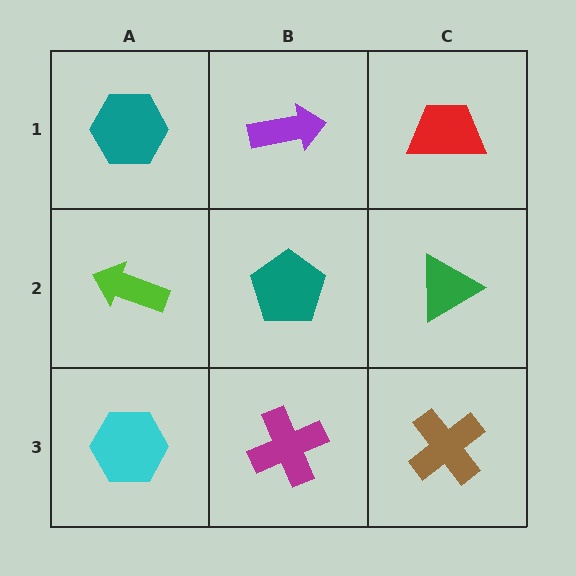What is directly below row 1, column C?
A green triangle.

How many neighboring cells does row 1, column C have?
2.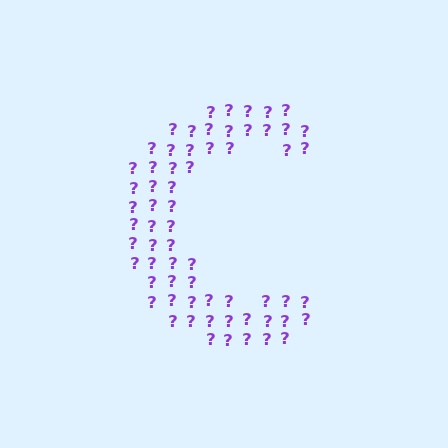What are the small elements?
The small elements are question marks.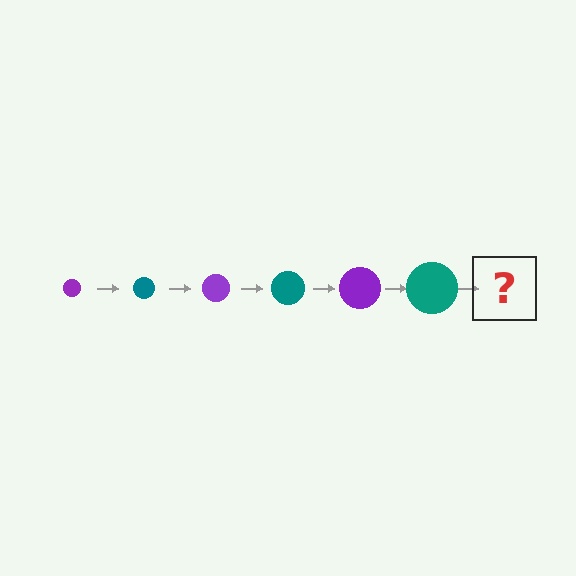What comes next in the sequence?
The next element should be a purple circle, larger than the previous one.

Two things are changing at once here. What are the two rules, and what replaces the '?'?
The two rules are that the circle grows larger each step and the color cycles through purple and teal. The '?' should be a purple circle, larger than the previous one.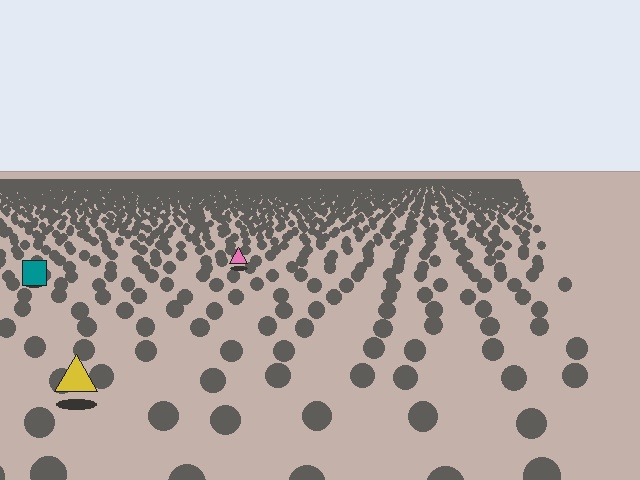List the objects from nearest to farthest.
From nearest to farthest: the yellow triangle, the teal square, the pink triangle.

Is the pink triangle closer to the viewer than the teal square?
No. The teal square is closer — you can tell from the texture gradient: the ground texture is coarser near it.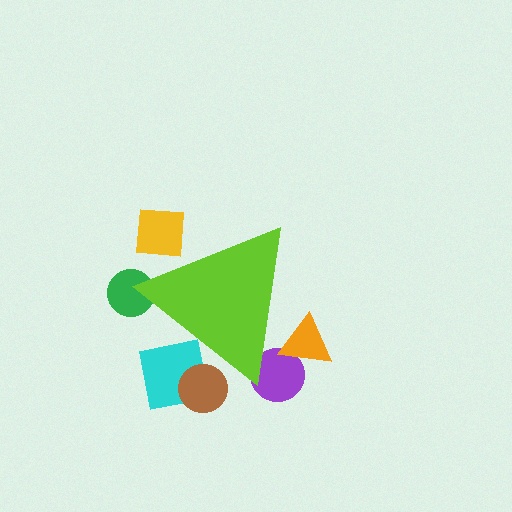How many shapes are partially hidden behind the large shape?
6 shapes are partially hidden.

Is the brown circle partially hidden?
Yes, the brown circle is partially hidden behind the lime triangle.